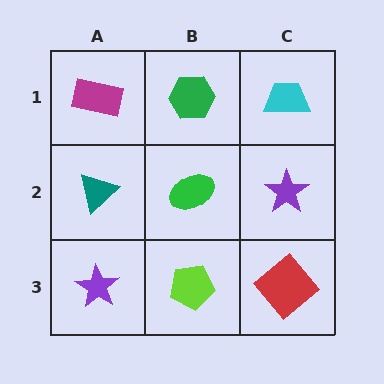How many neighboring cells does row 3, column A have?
2.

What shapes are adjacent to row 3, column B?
A green ellipse (row 2, column B), a purple star (row 3, column A), a red diamond (row 3, column C).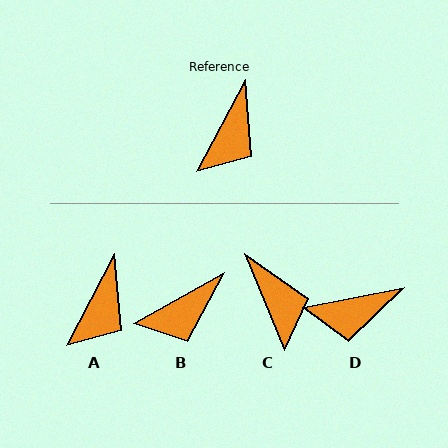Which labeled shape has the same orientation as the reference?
A.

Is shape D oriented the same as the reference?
No, it is off by about 51 degrees.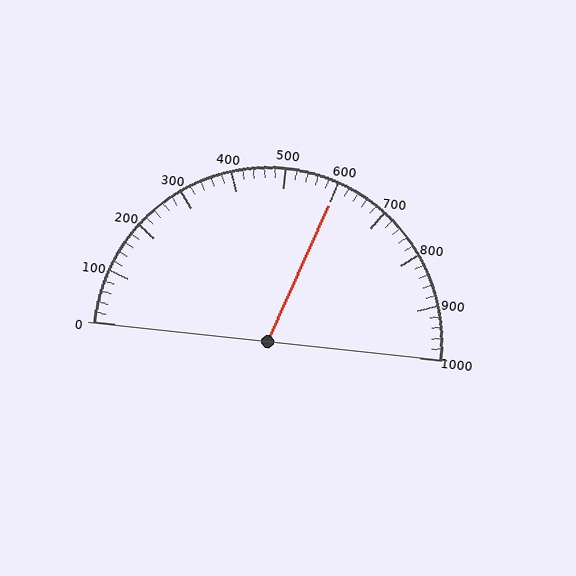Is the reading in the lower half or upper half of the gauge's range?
The reading is in the upper half of the range (0 to 1000).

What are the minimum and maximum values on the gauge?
The gauge ranges from 0 to 1000.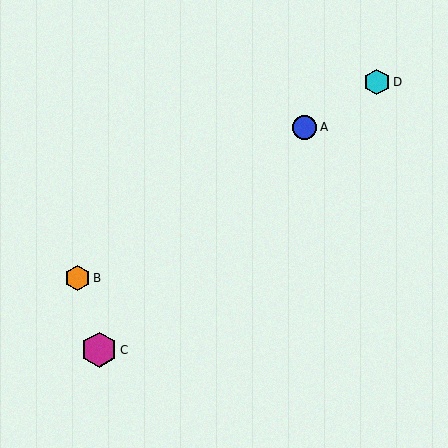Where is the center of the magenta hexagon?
The center of the magenta hexagon is at (99, 350).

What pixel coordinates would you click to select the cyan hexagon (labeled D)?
Click at (377, 82) to select the cyan hexagon D.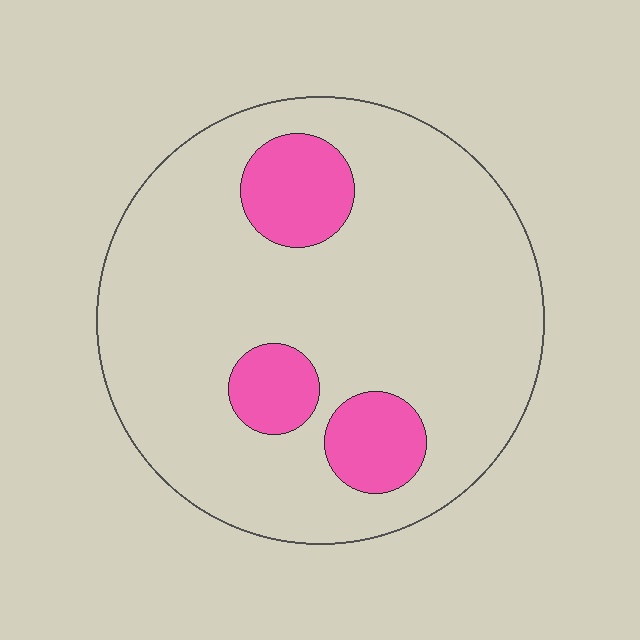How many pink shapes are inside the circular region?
3.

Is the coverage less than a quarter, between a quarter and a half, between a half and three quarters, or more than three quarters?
Less than a quarter.